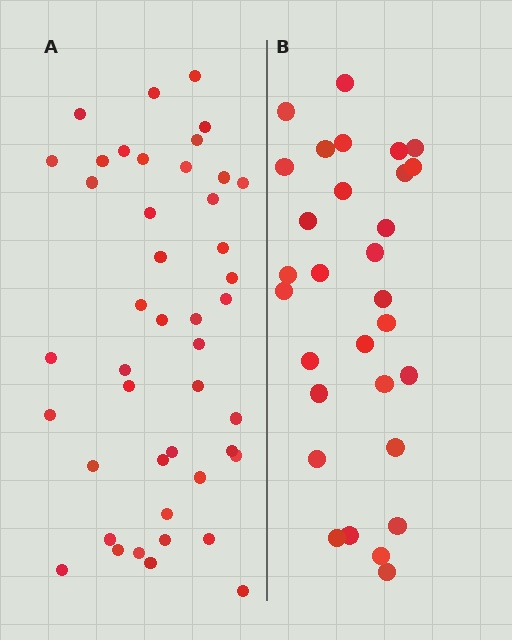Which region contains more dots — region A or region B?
Region A (the left region) has more dots.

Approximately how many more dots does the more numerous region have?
Region A has approximately 15 more dots than region B.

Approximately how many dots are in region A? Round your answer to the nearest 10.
About 40 dots. (The exact count is 44, which rounds to 40.)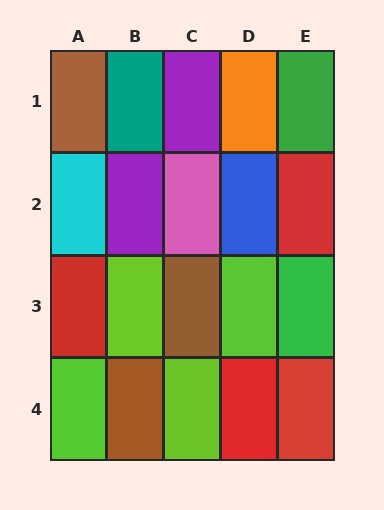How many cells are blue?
1 cell is blue.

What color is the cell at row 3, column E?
Green.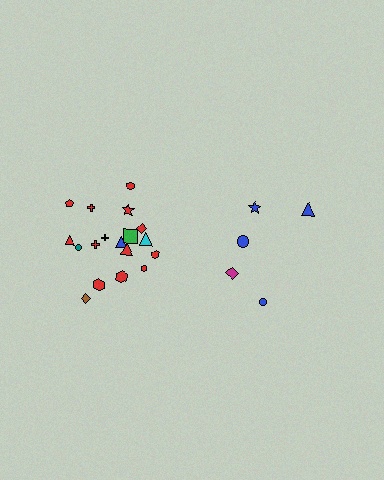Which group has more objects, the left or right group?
The left group.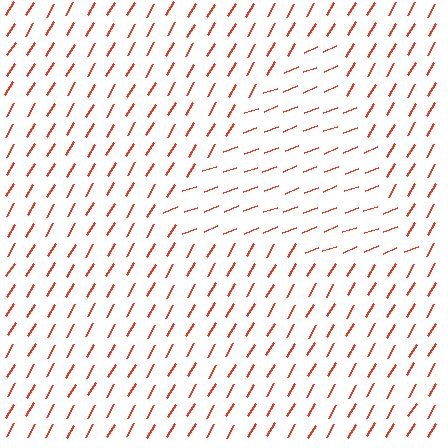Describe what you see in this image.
The image is filled with small red line segments. A triangle region in the image has lines oriented differently from the surrounding lines, creating a visible texture boundary.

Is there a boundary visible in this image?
Yes, there is a texture boundary formed by a change in line orientation.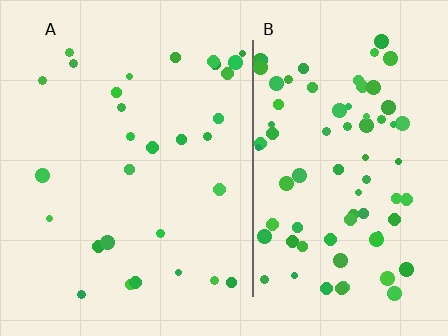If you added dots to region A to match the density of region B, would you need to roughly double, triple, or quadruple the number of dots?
Approximately triple.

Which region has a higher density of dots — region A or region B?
B (the right).